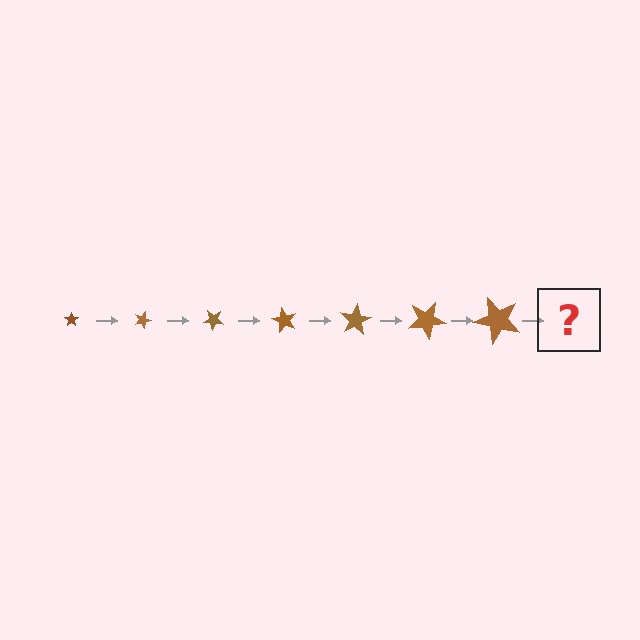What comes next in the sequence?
The next element should be a star, larger than the previous one and rotated 140 degrees from the start.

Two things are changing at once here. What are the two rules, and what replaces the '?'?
The two rules are that the star grows larger each step and it rotates 20 degrees each step. The '?' should be a star, larger than the previous one and rotated 140 degrees from the start.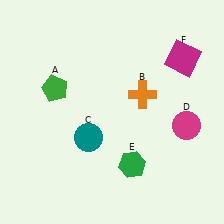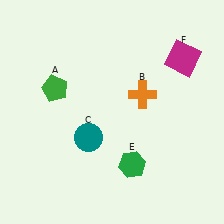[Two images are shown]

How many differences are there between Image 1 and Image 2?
There is 1 difference between the two images.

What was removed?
The magenta circle (D) was removed in Image 2.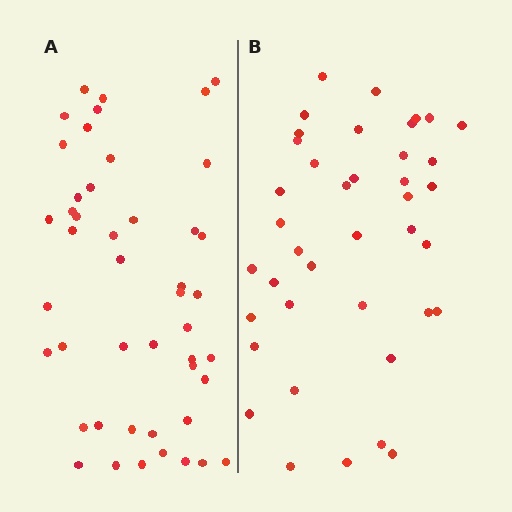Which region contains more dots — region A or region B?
Region A (the left region) has more dots.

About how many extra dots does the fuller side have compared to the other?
Region A has about 6 more dots than region B.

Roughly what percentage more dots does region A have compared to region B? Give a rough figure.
About 15% more.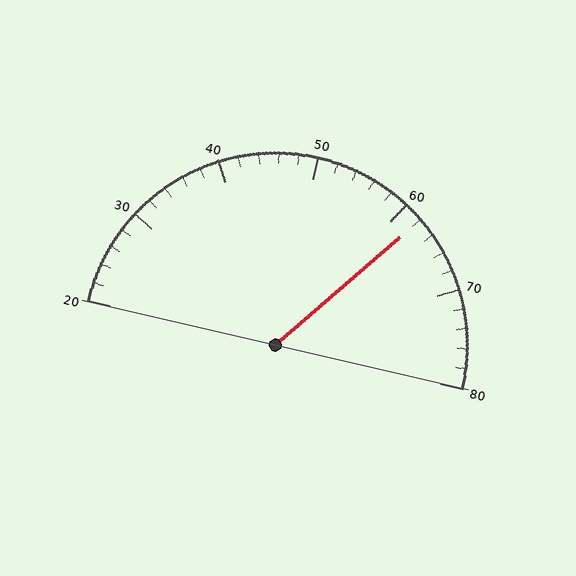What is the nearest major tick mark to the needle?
The nearest major tick mark is 60.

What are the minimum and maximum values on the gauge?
The gauge ranges from 20 to 80.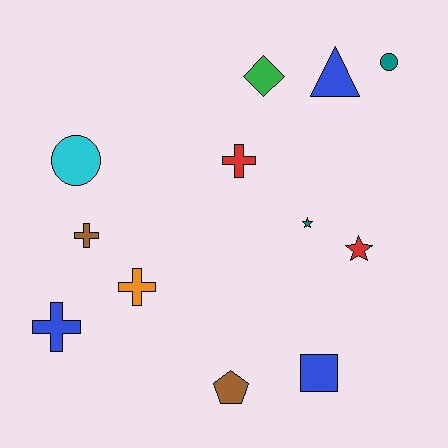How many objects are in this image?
There are 12 objects.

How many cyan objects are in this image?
There is 1 cyan object.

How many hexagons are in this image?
There are no hexagons.